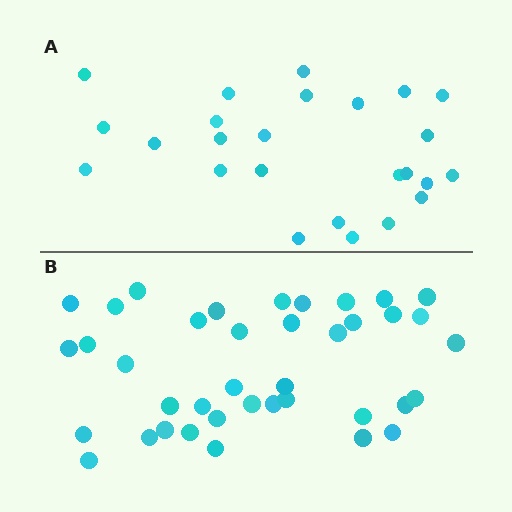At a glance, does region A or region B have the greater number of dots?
Region B (the bottom region) has more dots.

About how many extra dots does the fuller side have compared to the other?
Region B has approximately 15 more dots than region A.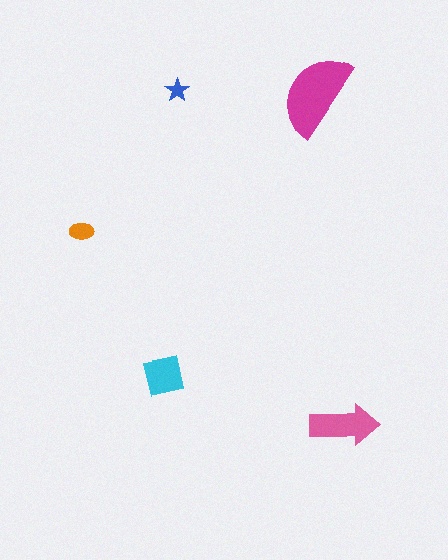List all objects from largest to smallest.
The magenta semicircle, the pink arrow, the cyan square, the orange ellipse, the blue star.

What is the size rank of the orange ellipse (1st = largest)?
4th.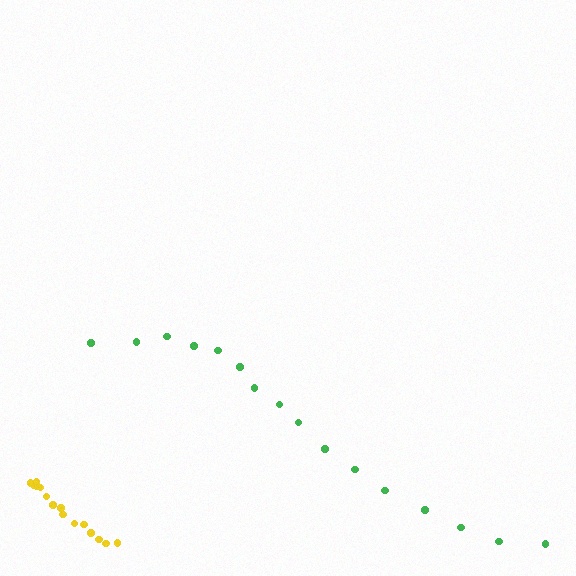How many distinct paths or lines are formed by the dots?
There are 2 distinct paths.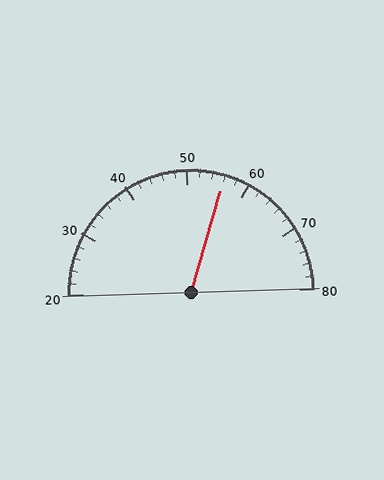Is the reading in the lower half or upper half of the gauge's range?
The reading is in the upper half of the range (20 to 80).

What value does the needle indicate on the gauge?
The needle indicates approximately 56.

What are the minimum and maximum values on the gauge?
The gauge ranges from 20 to 80.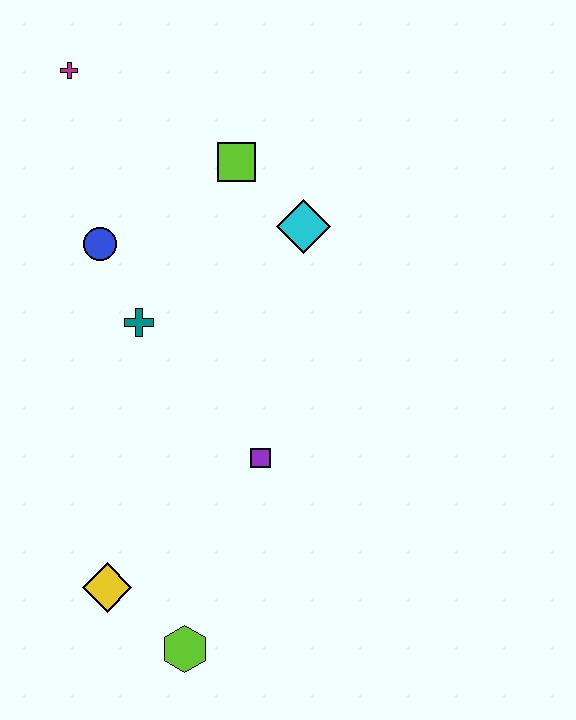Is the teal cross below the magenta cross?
Yes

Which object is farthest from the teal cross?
The lime hexagon is farthest from the teal cross.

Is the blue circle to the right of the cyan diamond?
No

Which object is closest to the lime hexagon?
The yellow diamond is closest to the lime hexagon.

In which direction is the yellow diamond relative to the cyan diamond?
The yellow diamond is below the cyan diamond.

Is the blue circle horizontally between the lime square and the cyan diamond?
No